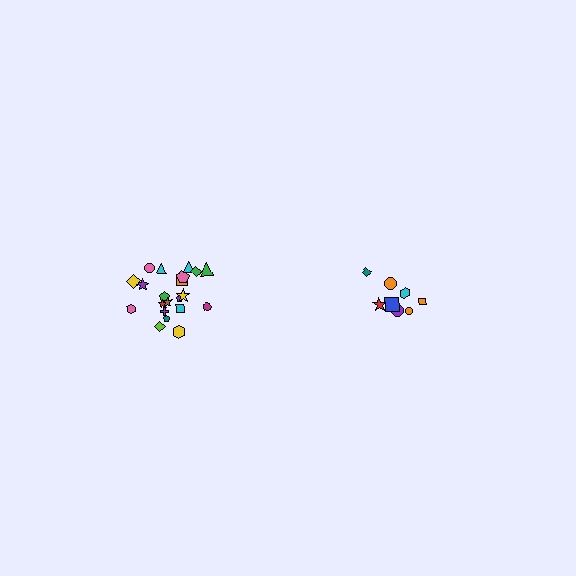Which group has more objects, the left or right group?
The left group.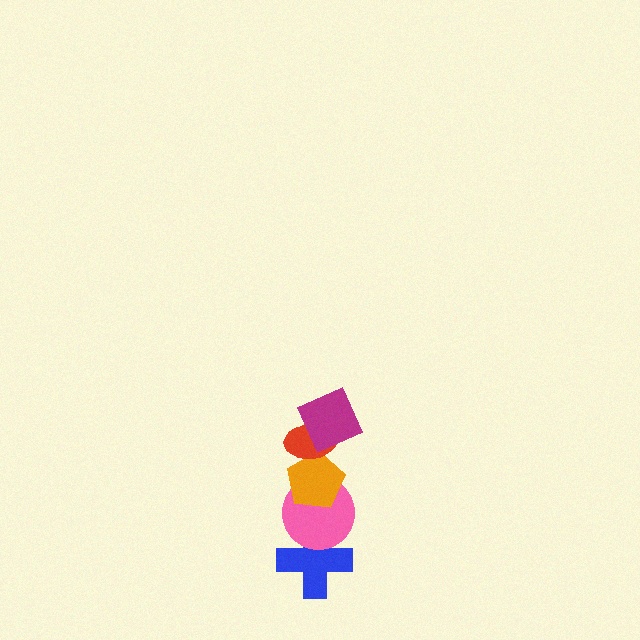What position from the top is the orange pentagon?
The orange pentagon is 3rd from the top.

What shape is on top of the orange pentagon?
The red ellipse is on top of the orange pentagon.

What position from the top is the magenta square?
The magenta square is 1st from the top.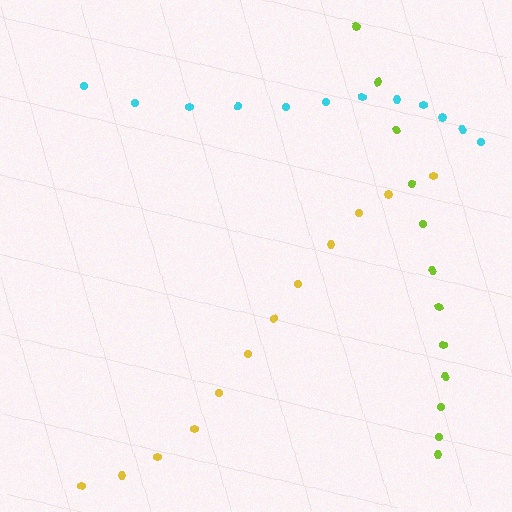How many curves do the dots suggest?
There are 3 distinct paths.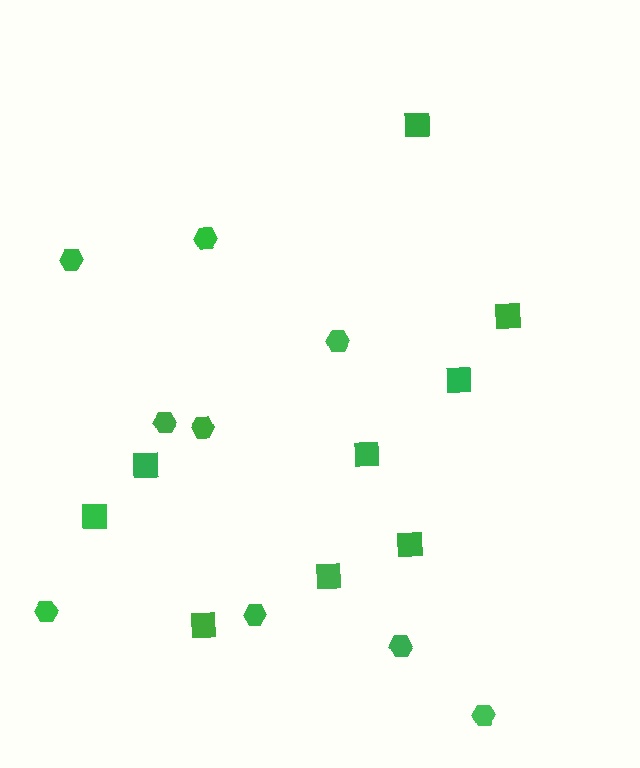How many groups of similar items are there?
There are 2 groups: one group of squares (9) and one group of hexagons (9).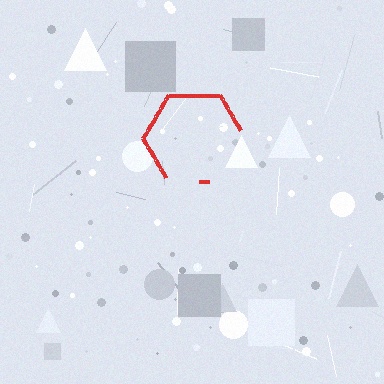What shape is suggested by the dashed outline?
The dashed outline suggests a hexagon.